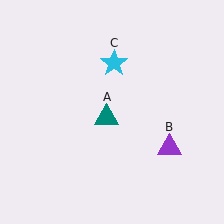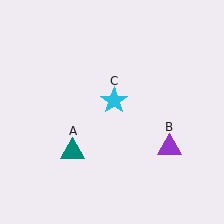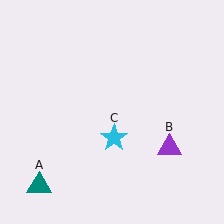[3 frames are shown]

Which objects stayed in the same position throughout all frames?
Purple triangle (object B) remained stationary.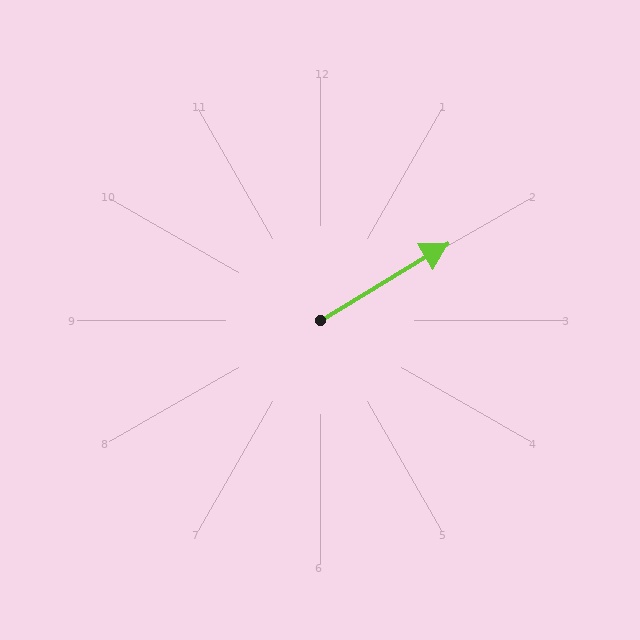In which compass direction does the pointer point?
Northeast.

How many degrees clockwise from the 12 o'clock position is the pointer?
Approximately 59 degrees.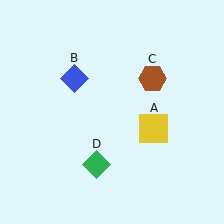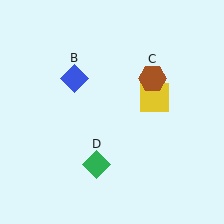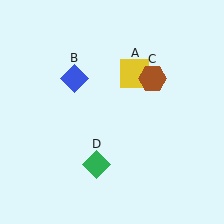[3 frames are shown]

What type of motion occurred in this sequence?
The yellow square (object A) rotated counterclockwise around the center of the scene.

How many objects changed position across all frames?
1 object changed position: yellow square (object A).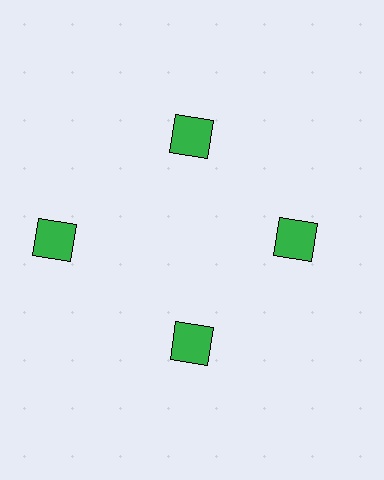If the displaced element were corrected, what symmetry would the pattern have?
It would have 4-fold rotational symmetry — the pattern would map onto itself every 90 degrees.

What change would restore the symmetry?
The symmetry would be restored by moving it inward, back onto the ring so that all 4 squares sit at equal angles and equal distance from the center.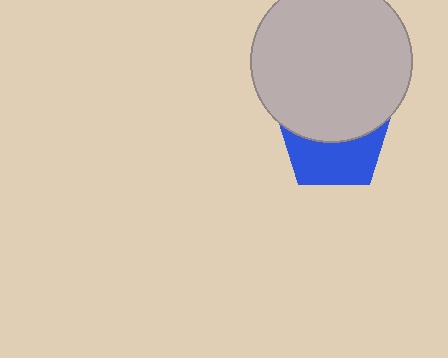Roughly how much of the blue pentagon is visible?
About half of it is visible (roughly 49%).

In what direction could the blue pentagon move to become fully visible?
The blue pentagon could move down. That would shift it out from behind the light gray circle entirely.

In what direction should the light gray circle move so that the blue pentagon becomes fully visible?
The light gray circle should move up. That is the shortest direction to clear the overlap and leave the blue pentagon fully visible.